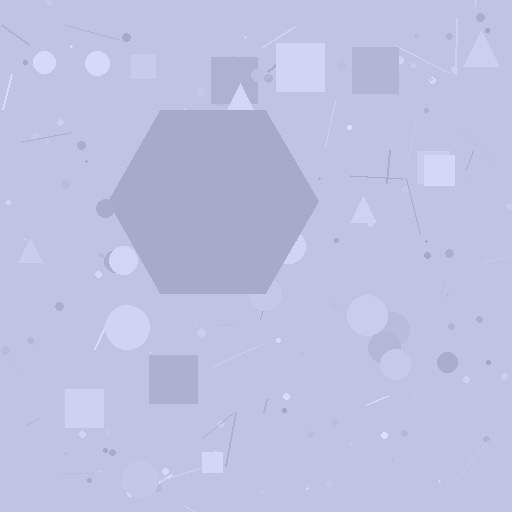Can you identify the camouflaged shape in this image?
The camouflaged shape is a hexagon.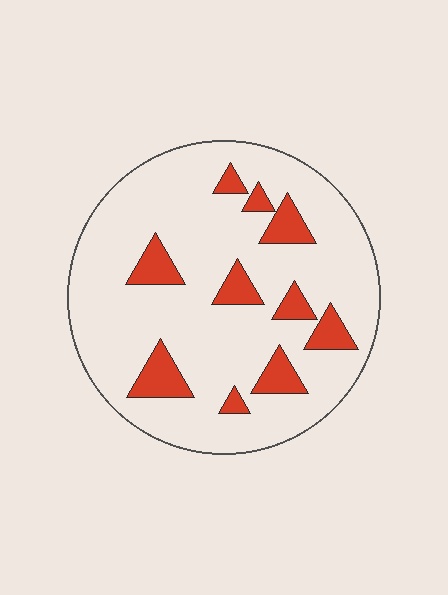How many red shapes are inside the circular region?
10.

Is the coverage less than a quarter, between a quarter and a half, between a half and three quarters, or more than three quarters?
Less than a quarter.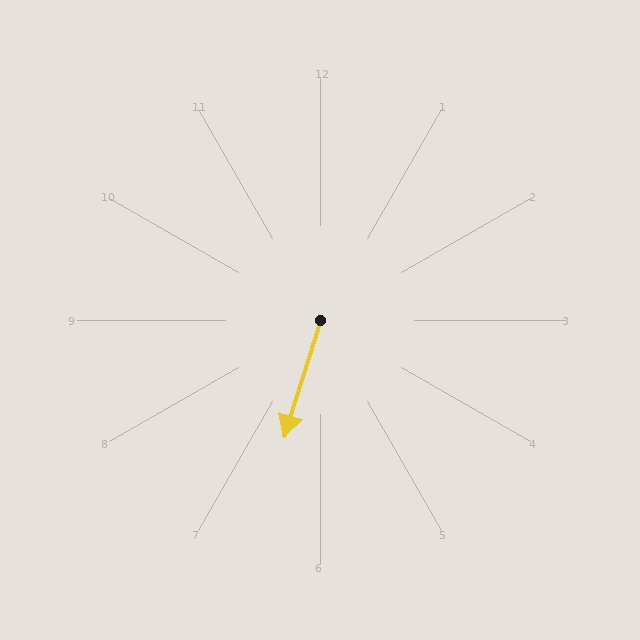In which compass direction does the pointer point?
South.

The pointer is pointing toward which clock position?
Roughly 7 o'clock.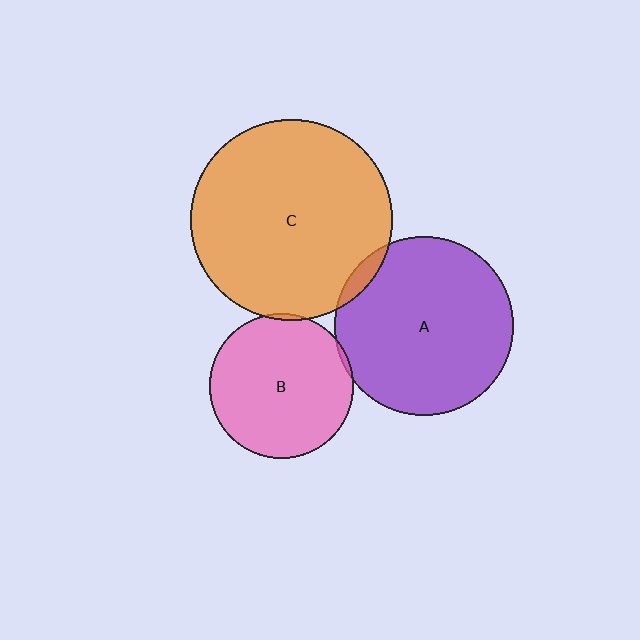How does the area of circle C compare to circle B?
Approximately 1.9 times.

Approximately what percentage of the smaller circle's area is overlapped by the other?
Approximately 5%.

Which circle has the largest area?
Circle C (orange).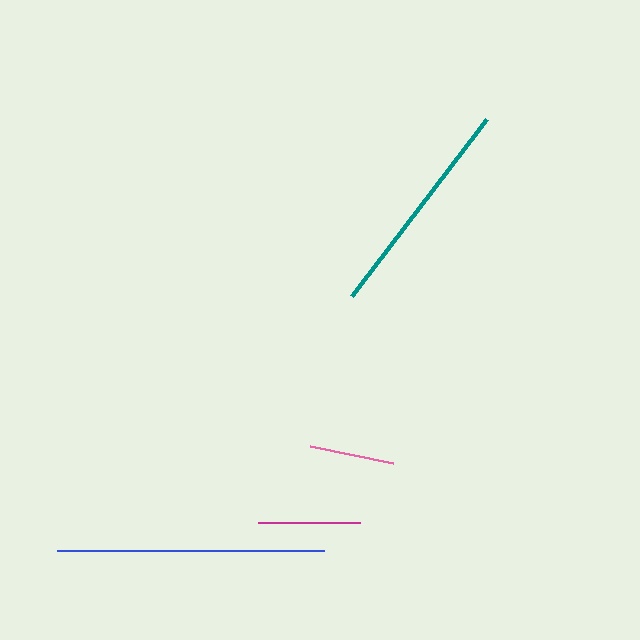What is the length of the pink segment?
The pink segment is approximately 85 pixels long.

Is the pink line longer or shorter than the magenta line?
The magenta line is longer than the pink line.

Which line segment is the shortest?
The pink line is the shortest at approximately 85 pixels.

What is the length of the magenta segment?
The magenta segment is approximately 102 pixels long.